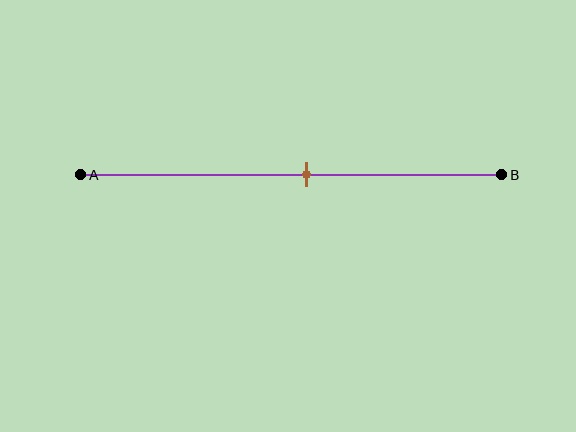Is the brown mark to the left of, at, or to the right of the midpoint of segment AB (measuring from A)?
The brown mark is to the right of the midpoint of segment AB.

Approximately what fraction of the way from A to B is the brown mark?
The brown mark is approximately 55% of the way from A to B.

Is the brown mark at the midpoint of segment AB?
No, the mark is at about 55% from A, not at the 50% midpoint.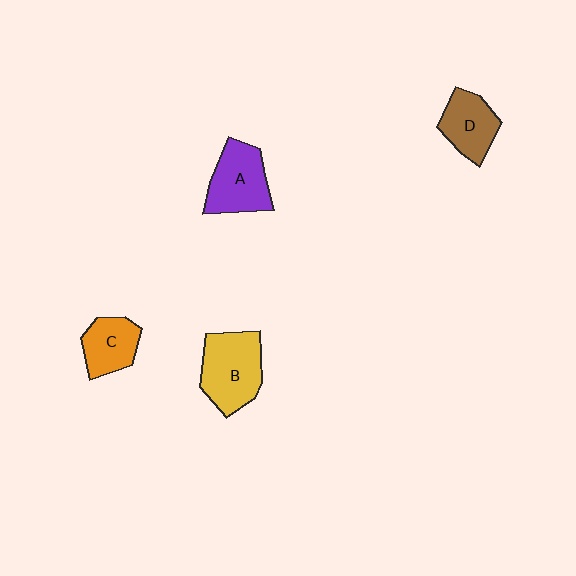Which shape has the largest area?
Shape B (yellow).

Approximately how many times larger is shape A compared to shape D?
Approximately 1.2 times.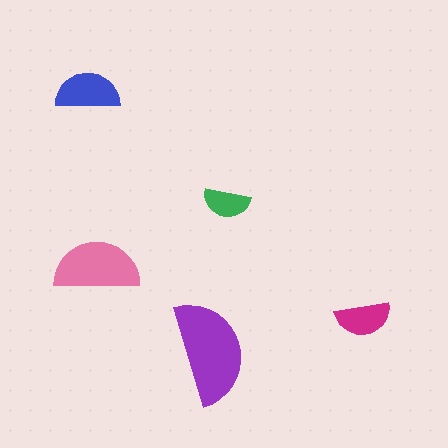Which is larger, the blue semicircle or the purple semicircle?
The purple one.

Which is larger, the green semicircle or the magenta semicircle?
The magenta one.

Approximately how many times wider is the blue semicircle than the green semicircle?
About 1.5 times wider.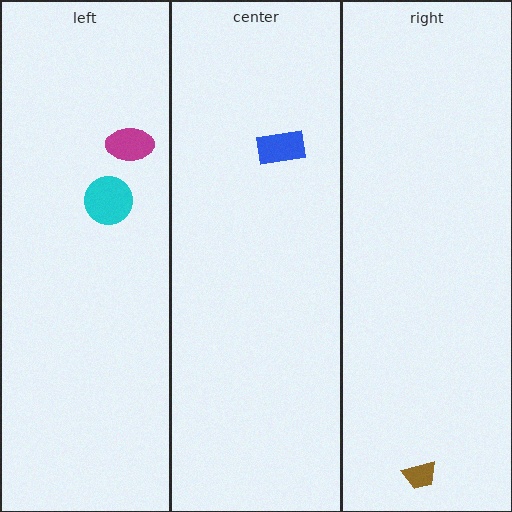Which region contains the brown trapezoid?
The right region.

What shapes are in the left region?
The cyan circle, the magenta ellipse.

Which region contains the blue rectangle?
The center region.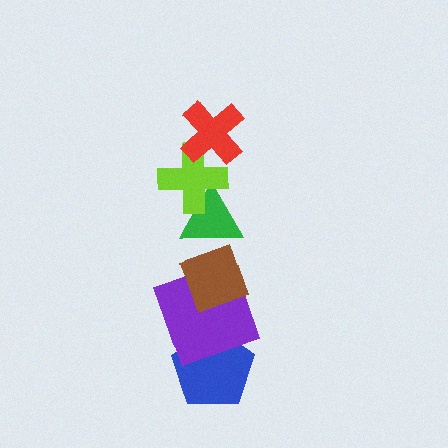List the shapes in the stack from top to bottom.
From top to bottom: the red cross, the lime cross, the green triangle, the brown diamond, the purple square, the blue pentagon.